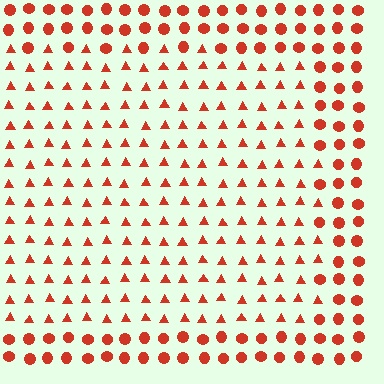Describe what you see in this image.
The image is filled with small red elements arranged in a uniform grid. A rectangle-shaped region contains triangles, while the surrounding area contains circles. The boundary is defined purely by the change in element shape.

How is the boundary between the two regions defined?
The boundary is defined by a change in element shape: triangles inside vs. circles outside. All elements share the same color and spacing.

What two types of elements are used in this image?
The image uses triangles inside the rectangle region and circles outside it.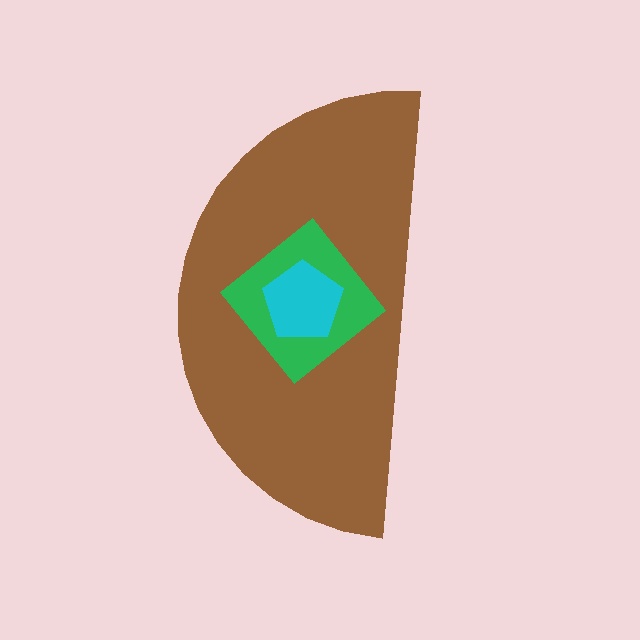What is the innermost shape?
The cyan pentagon.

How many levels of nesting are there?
3.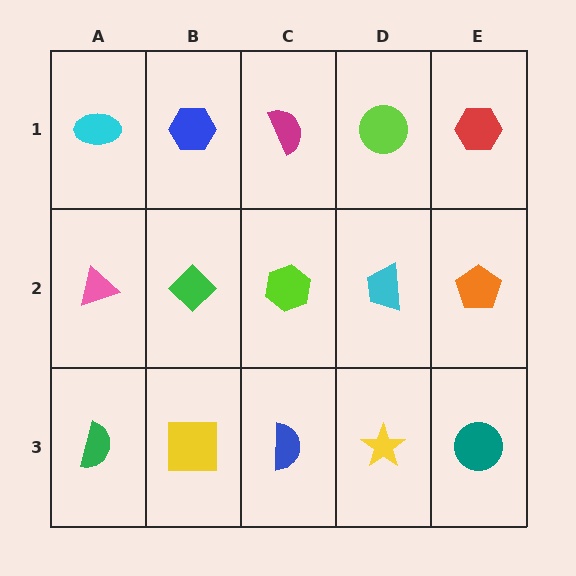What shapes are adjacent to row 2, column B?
A blue hexagon (row 1, column B), a yellow square (row 3, column B), a pink triangle (row 2, column A), a lime hexagon (row 2, column C).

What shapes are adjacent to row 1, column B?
A green diamond (row 2, column B), a cyan ellipse (row 1, column A), a magenta semicircle (row 1, column C).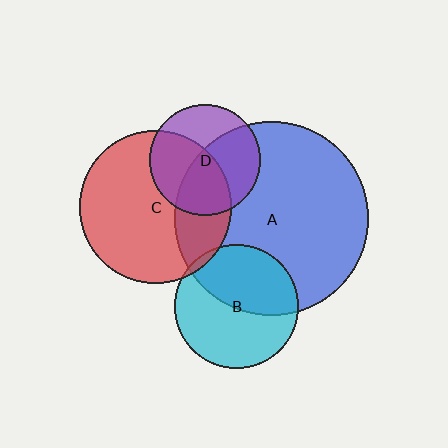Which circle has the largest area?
Circle A (blue).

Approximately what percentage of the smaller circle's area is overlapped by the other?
Approximately 5%.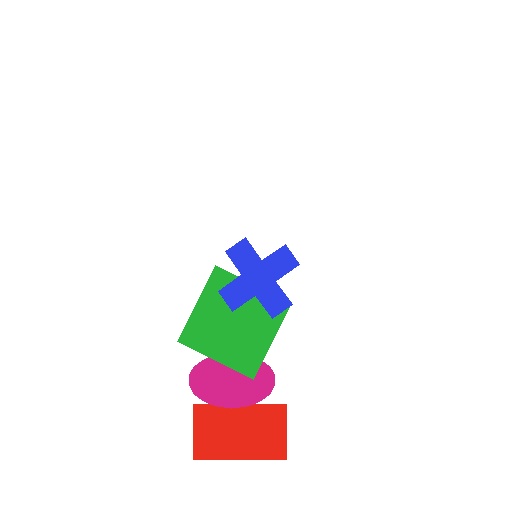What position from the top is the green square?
The green square is 2nd from the top.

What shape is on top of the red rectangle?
The magenta ellipse is on top of the red rectangle.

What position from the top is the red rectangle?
The red rectangle is 4th from the top.